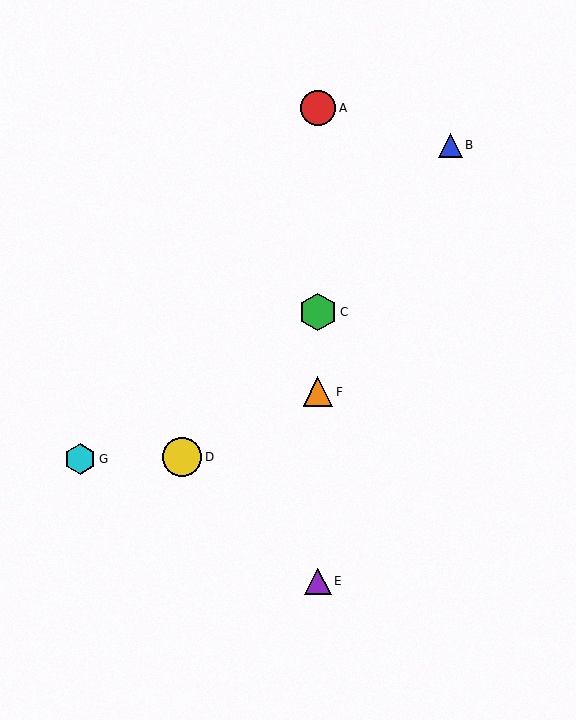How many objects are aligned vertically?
4 objects (A, C, E, F) are aligned vertically.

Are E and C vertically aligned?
Yes, both are at x≈318.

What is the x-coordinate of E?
Object E is at x≈318.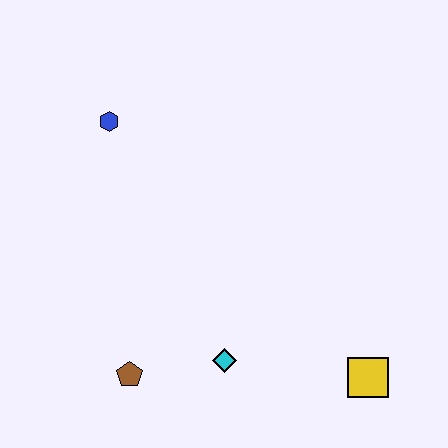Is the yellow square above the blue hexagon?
No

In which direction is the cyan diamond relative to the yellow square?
The cyan diamond is to the left of the yellow square.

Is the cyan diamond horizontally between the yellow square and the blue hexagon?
Yes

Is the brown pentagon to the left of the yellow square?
Yes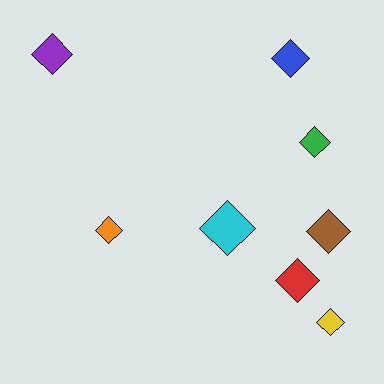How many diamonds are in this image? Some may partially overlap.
There are 8 diamonds.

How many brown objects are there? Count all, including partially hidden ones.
There is 1 brown object.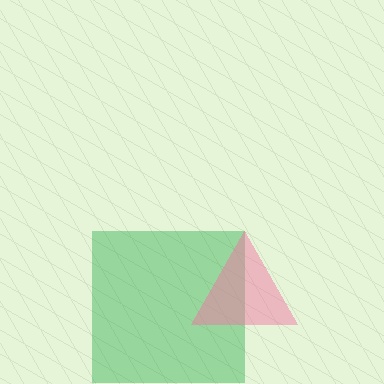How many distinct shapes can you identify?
There are 2 distinct shapes: a green square, a pink triangle.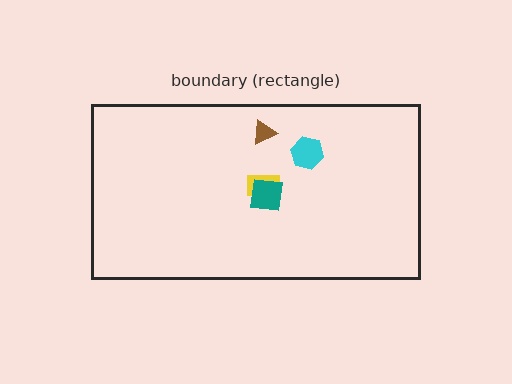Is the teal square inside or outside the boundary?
Inside.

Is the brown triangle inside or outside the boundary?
Inside.